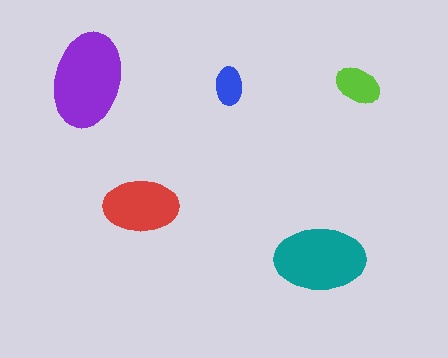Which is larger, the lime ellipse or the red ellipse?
The red one.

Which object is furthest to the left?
The purple ellipse is leftmost.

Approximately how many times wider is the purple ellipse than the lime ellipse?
About 2 times wider.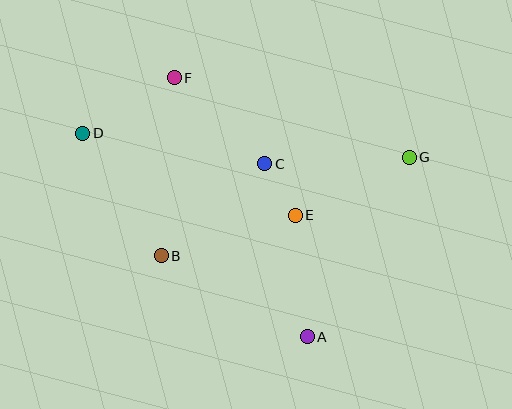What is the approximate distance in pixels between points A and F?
The distance between A and F is approximately 291 pixels.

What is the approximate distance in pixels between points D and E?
The distance between D and E is approximately 228 pixels.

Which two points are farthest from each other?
Points D and G are farthest from each other.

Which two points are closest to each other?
Points C and E are closest to each other.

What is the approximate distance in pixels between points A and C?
The distance between A and C is approximately 178 pixels.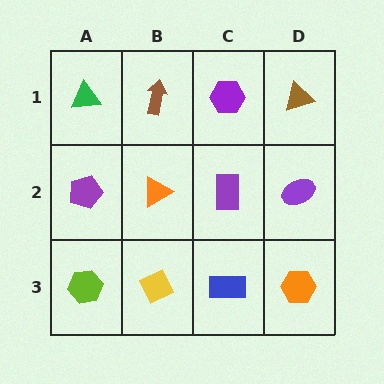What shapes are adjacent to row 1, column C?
A purple rectangle (row 2, column C), a brown arrow (row 1, column B), a brown triangle (row 1, column D).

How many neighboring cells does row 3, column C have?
3.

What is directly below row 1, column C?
A purple rectangle.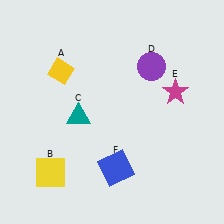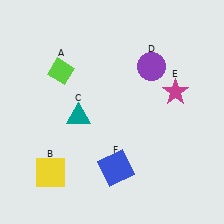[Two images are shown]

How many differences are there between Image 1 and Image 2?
There is 1 difference between the two images.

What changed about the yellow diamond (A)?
In Image 1, A is yellow. In Image 2, it changed to lime.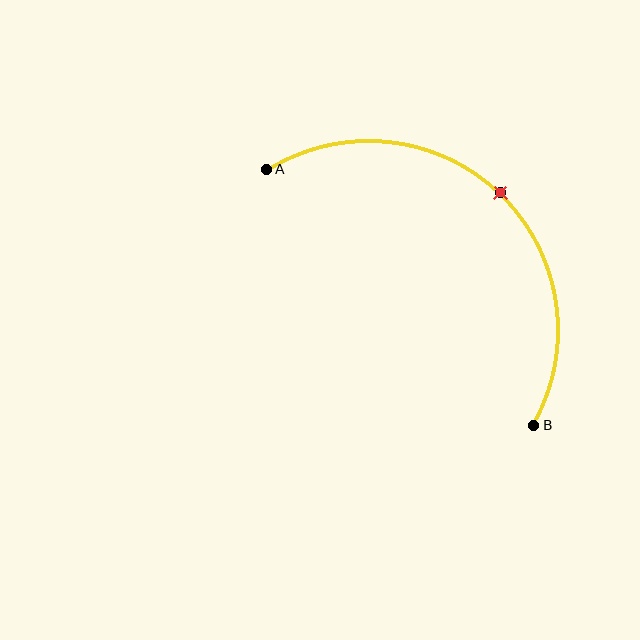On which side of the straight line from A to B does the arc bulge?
The arc bulges above and to the right of the straight line connecting A and B.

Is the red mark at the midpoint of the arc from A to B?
Yes. The red mark lies on the arc at equal arc-length from both A and B — it is the arc midpoint.